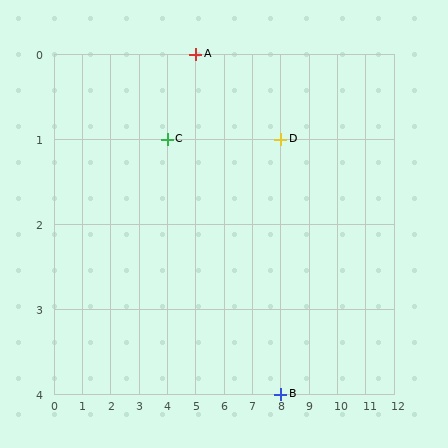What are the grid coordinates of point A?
Point A is at grid coordinates (5, 0).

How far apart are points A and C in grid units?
Points A and C are 1 column and 1 row apart (about 1.4 grid units diagonally).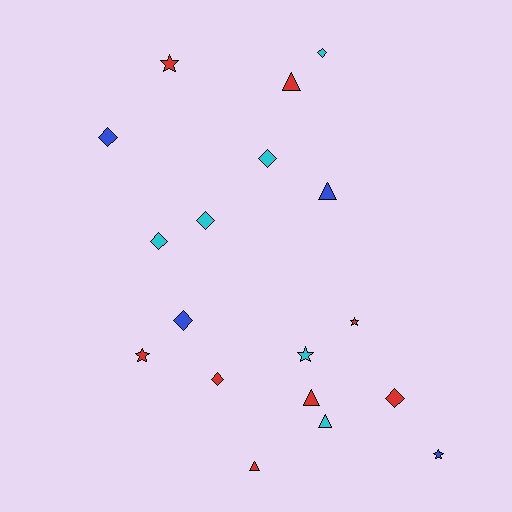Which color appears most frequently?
Red, with 8 objects.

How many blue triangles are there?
There is 1 blue triangle.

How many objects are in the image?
There are 18 objects.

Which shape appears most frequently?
Diamond, with 8 objects.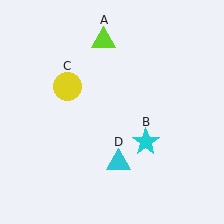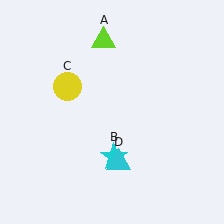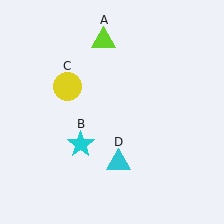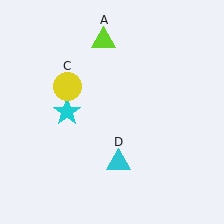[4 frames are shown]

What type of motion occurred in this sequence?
The cyan star (object B) rotated clockwise around the center of the scene.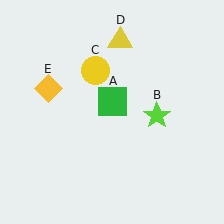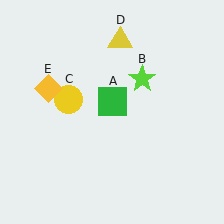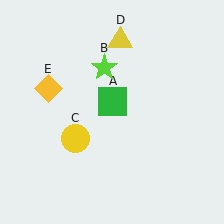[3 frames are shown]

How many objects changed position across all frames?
2 objects changed position: lime star (object B), yellow circle (object C).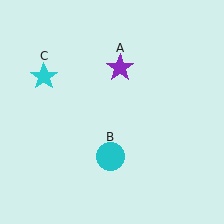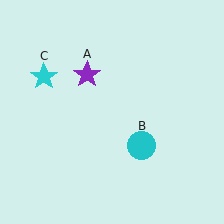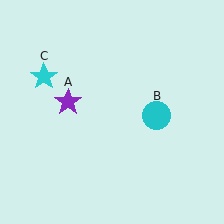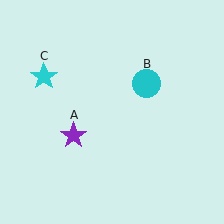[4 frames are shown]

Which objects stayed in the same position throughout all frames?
Cyan star (object C) remained stationary.